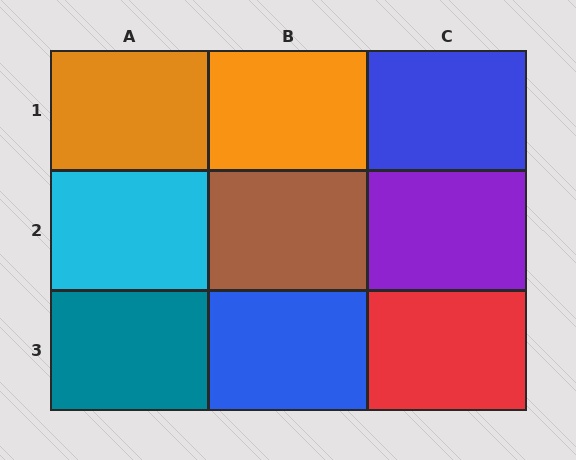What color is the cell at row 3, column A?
Teal.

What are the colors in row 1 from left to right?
Orange, orange, blue.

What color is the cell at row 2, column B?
Brown.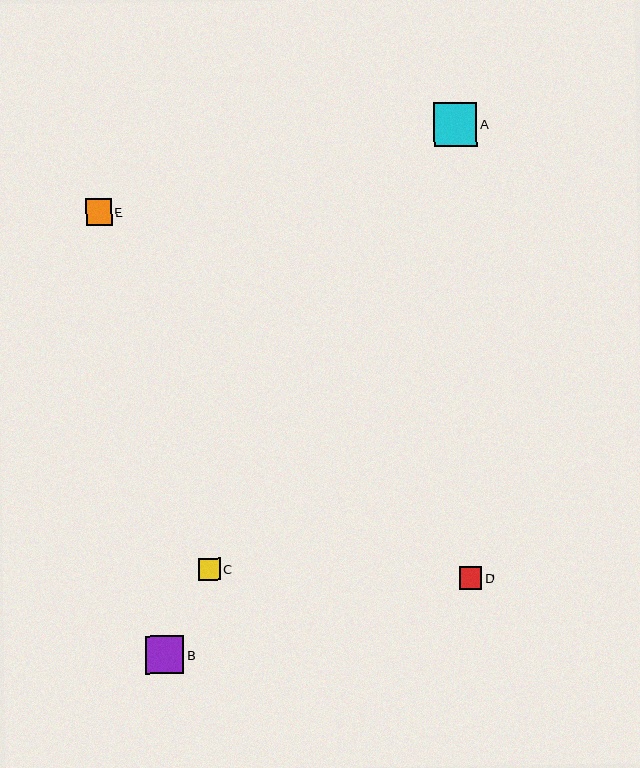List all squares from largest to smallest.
From largest to smallest: A, B, E, D, C.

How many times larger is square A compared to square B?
Square A is approximately 1.1 times the size of square B.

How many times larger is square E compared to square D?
Square E is approximately 1.2 times the size of square D.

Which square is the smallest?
Square C is the smallest with a size of approximately 22 pixels.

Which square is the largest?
Square A is the largest with a size of approximately 43 pixels.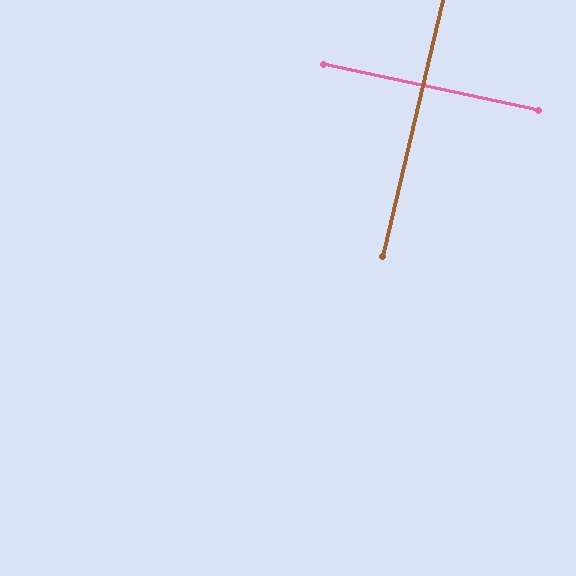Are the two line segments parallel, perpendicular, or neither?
Perpendicular — they meet at approximately 89°.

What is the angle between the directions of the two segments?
Approximately 89 degrees.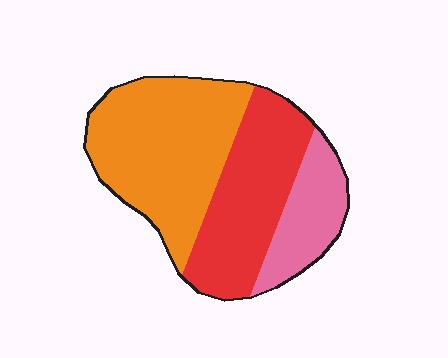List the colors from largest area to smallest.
From largest to smallest: orange, red, pink.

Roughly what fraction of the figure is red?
Red covers roughly 35% of the figure.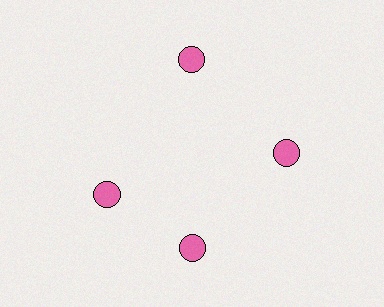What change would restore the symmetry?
The symmetry would be restored by rotating it back into even spacing with its neighbors so that all 4 circles sit at equal angles and equal distance from the center.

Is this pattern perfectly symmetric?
No. The 4 pink circles are arranged in a ring, but one element near the 9 o'clock position is rotated out of alignment along the ring, breaking the 4-fold rotational symmetry.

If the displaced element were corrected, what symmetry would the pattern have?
It would have 4-fold rotational symmetry — the pattern would map onto itself every 90 degrees.